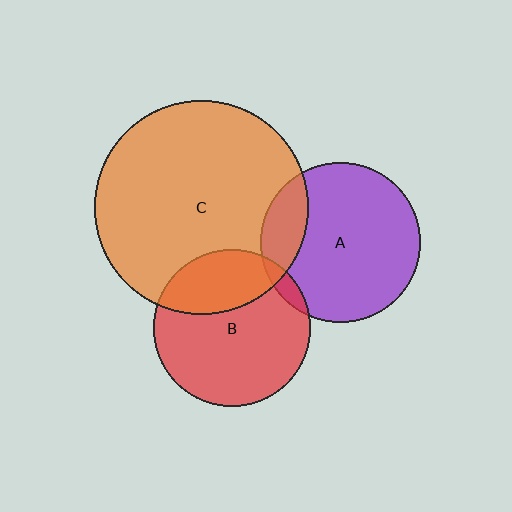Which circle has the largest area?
Circle C (orange).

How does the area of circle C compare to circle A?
Approximately 1.8 times.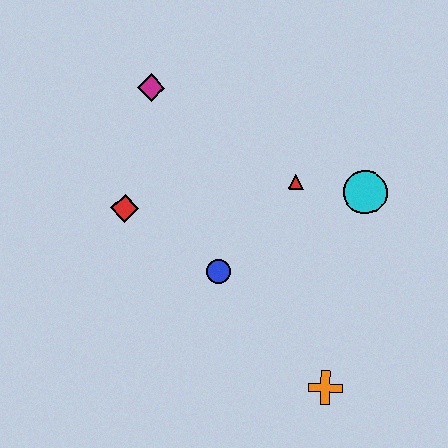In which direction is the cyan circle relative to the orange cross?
The cyan circle is above the orange cross.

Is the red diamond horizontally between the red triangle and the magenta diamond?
No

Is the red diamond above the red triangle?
No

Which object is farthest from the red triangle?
The orange cross is farthest from the red triangle.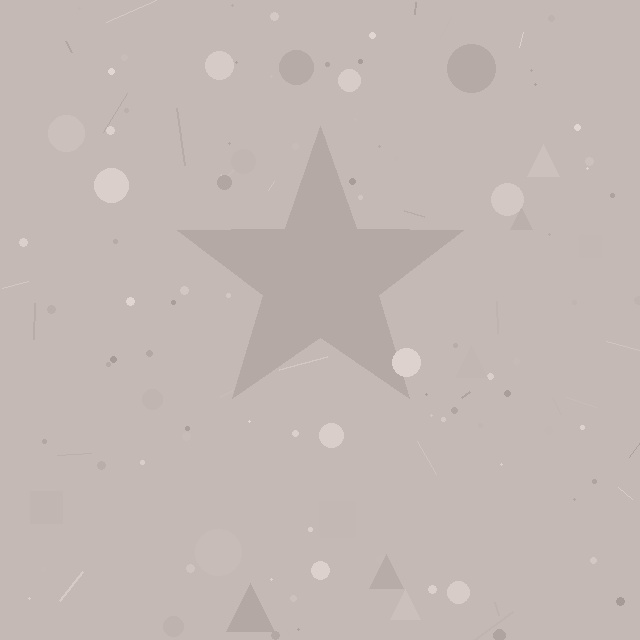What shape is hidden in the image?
A star is hidden in the image.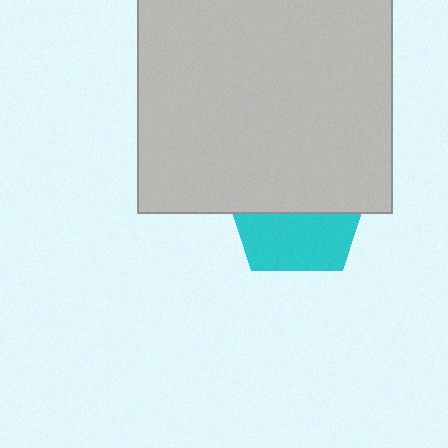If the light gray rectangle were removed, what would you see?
You would see the complete cyan pentagon.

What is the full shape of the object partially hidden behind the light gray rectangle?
The partially hidden object is a cyan pentagon.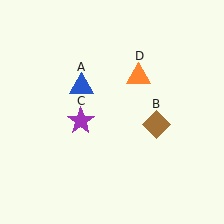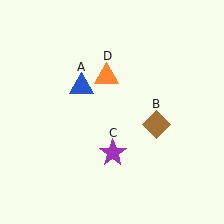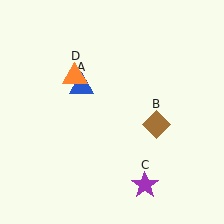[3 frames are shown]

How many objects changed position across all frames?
2 objects changed position: purple star (object C), orange triangle (object D).